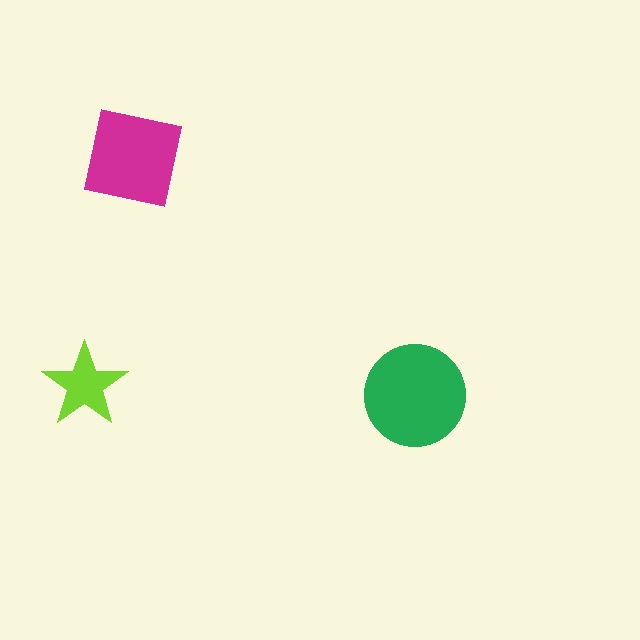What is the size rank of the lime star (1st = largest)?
3rd.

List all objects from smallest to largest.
The lime star, the magenta square, the green circle.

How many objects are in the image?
There are 3 objects in the image.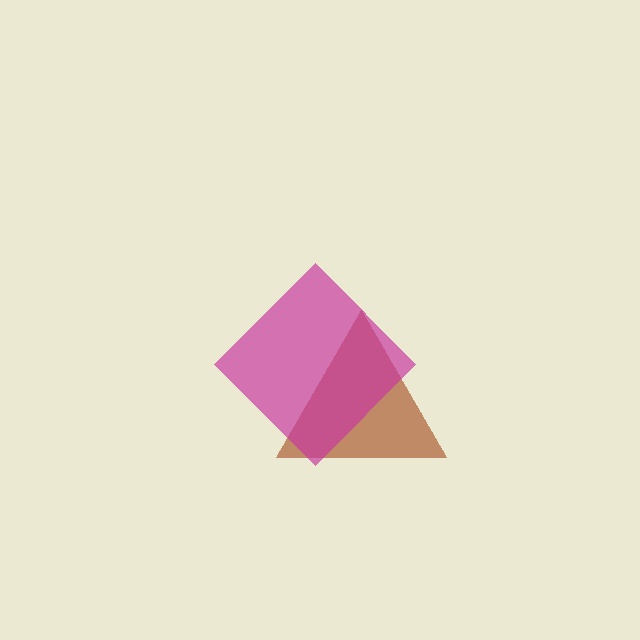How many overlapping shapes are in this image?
There are 2 overlapping shapes in the image.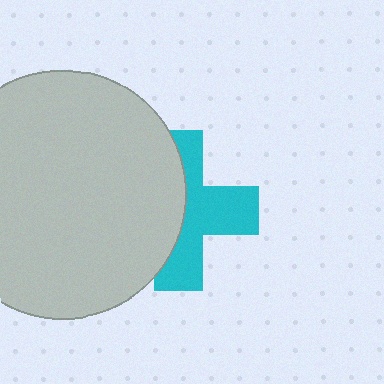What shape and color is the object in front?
The object in front is a light gray circle.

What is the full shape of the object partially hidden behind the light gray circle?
The partially hidden object is a cyan cross.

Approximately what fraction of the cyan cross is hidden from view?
Roughly 47% of the cyan cross is hidden behind the light gray circle.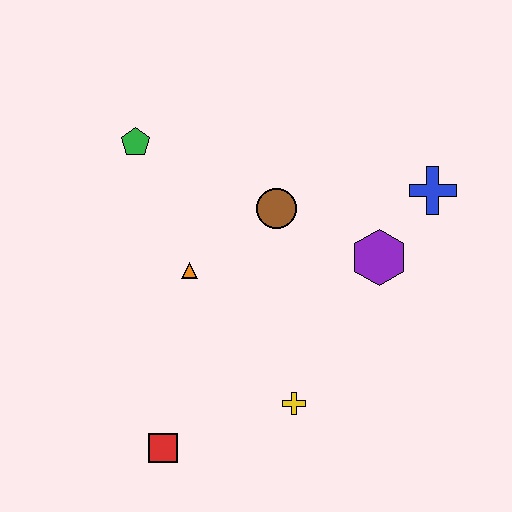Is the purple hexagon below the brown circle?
Yes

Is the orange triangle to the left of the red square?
No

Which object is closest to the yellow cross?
The red square is closest to the yellow cross.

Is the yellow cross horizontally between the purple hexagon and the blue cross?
No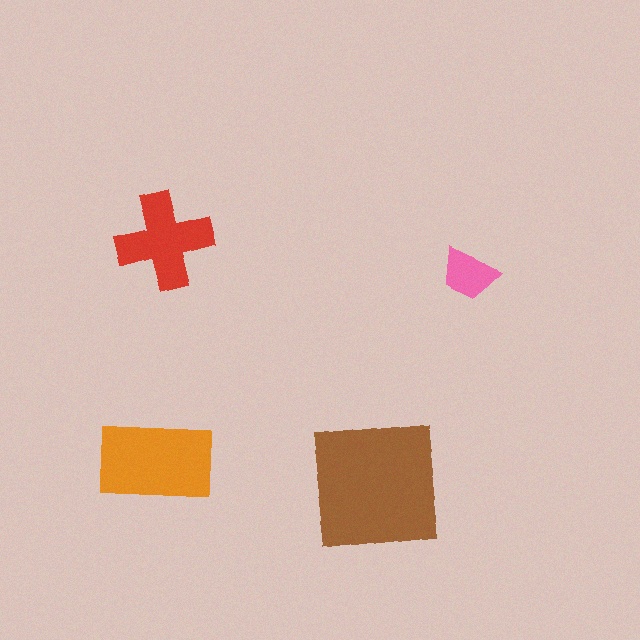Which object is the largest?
The brown square.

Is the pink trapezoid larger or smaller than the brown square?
Smaller.